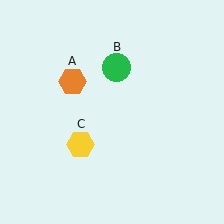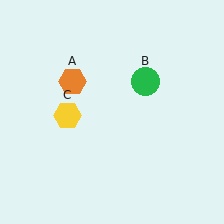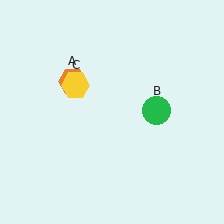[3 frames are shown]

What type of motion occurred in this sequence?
The green circle (object B), yellow hexagon (object C) rotated clockwise around the center of the scene.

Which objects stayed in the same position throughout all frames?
Orange hexagon (object A) remained stationary.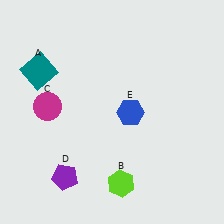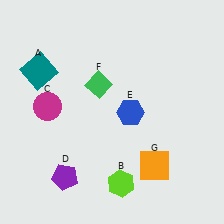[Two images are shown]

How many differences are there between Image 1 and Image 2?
There are 2 differences between the two images.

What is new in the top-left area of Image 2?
A green diamond (F) was added in the top-left area of Image 2.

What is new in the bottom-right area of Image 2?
An orange square (G) was added in the bottom-right area of Image 2.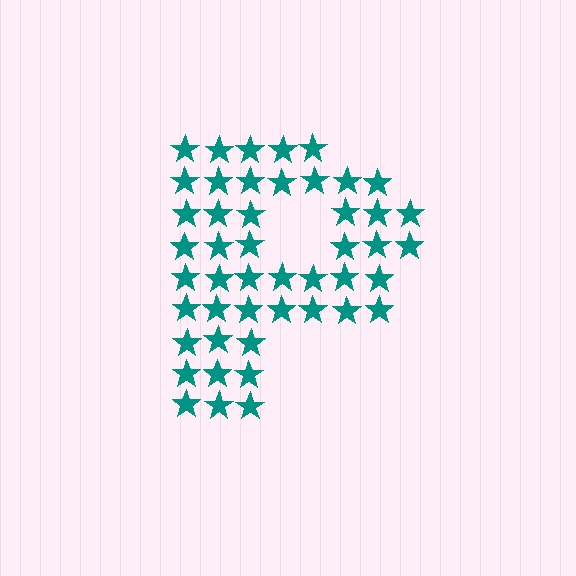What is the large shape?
The large shape is the letter P.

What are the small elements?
The small elements are stars.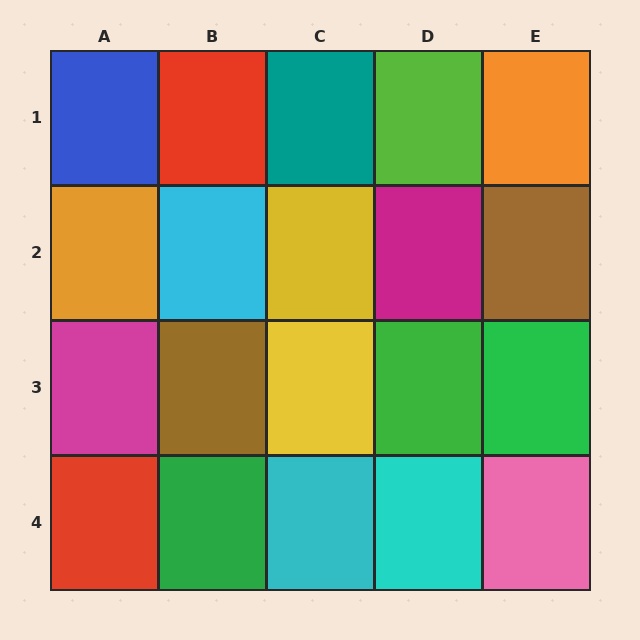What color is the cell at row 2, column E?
Brown.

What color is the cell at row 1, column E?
Orange.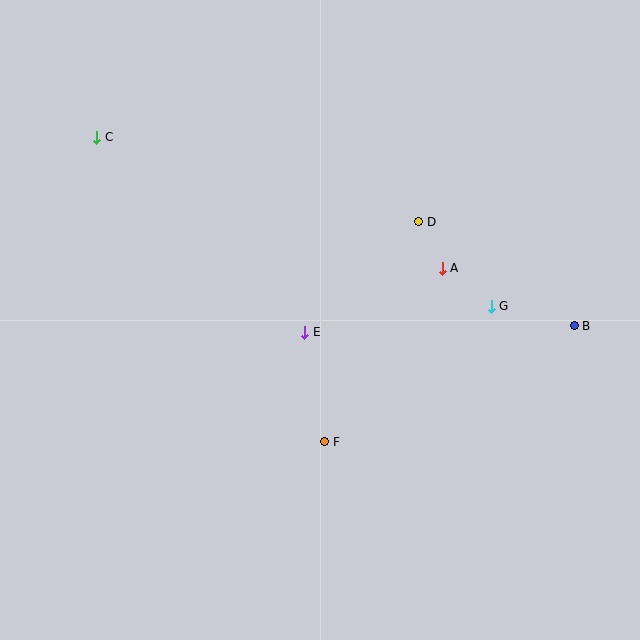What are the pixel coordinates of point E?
Point E is at (305, 332).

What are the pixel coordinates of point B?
Point B is at (574, 326).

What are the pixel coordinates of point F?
Point F is at (325, 442).